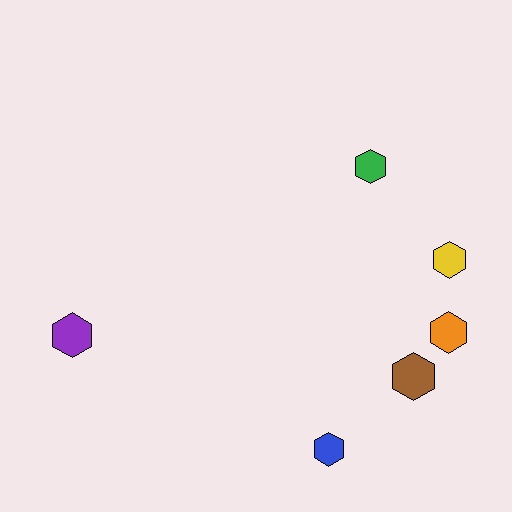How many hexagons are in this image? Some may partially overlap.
There are 6 hexagons.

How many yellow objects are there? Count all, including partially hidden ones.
There is 1 yellow object.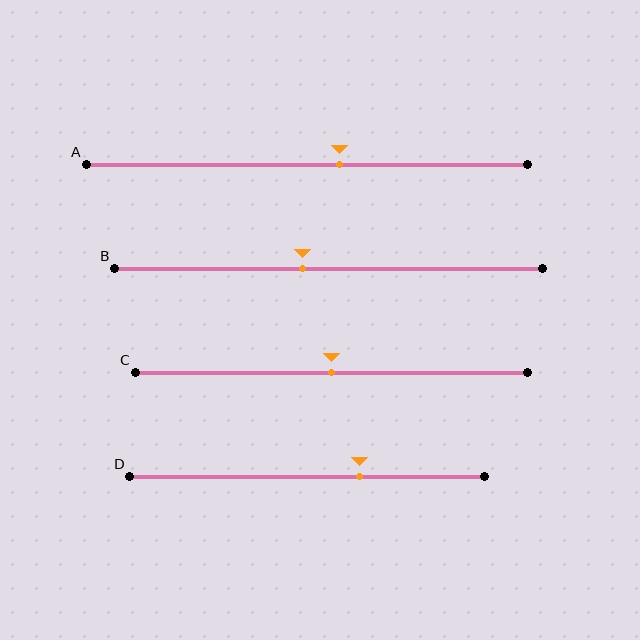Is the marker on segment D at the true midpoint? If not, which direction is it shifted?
No, the marker on segment D is shifted to the right by about 15% of the segment length.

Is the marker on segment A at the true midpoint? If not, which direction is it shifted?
No, the marker on segment A is shifted to the right by about 7% of the segment length.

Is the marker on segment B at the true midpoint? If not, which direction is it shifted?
No, the marker on segment B is shifted to the left by about 6% of the segment length.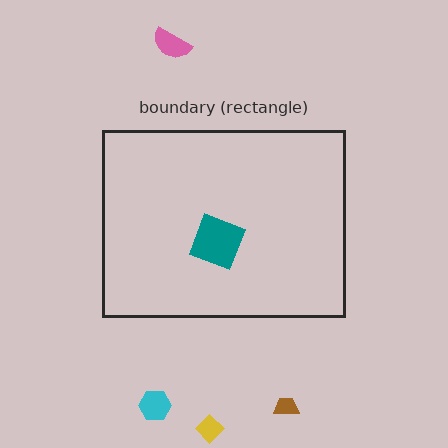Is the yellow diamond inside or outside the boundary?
Outside.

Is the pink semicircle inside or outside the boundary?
Outside.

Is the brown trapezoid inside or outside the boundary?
Outside.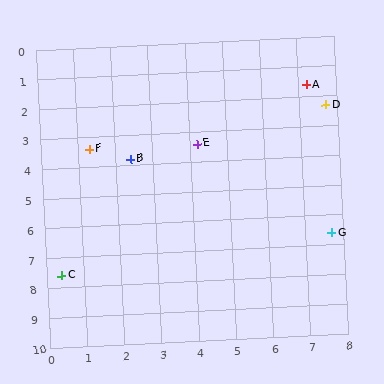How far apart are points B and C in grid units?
Points B and C are about 4.3 grid units apart.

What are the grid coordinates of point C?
Point C is at approximately (0.4, 7.6).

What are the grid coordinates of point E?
Point E is at approximately (4.2, 3.4).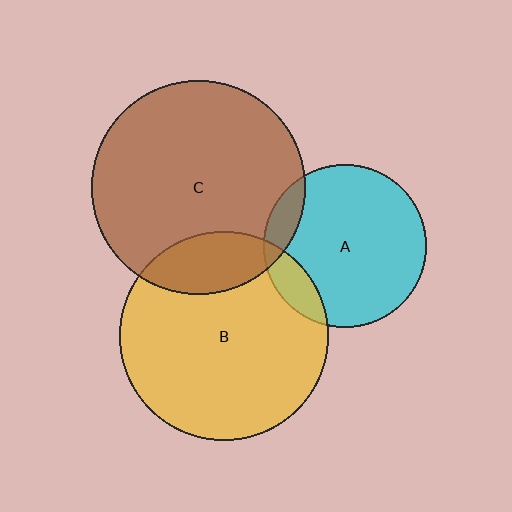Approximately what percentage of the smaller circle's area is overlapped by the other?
Approximately 10%.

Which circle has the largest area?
Circle C (brown).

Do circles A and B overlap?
Yes.